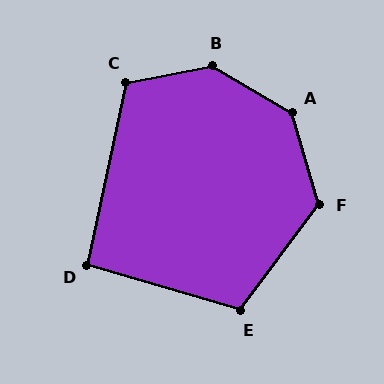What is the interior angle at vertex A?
Approximately 137 degrees (obtuse).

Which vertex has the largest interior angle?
B, at approximately 138 degrees.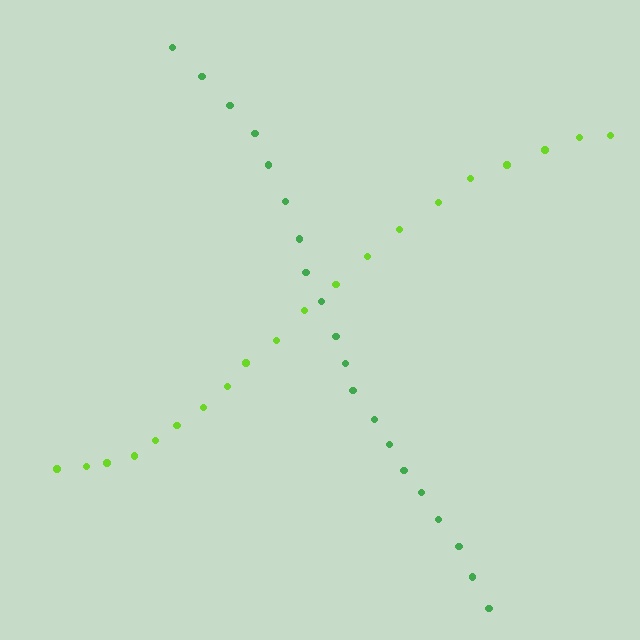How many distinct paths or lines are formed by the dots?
There are 2 distinct paths.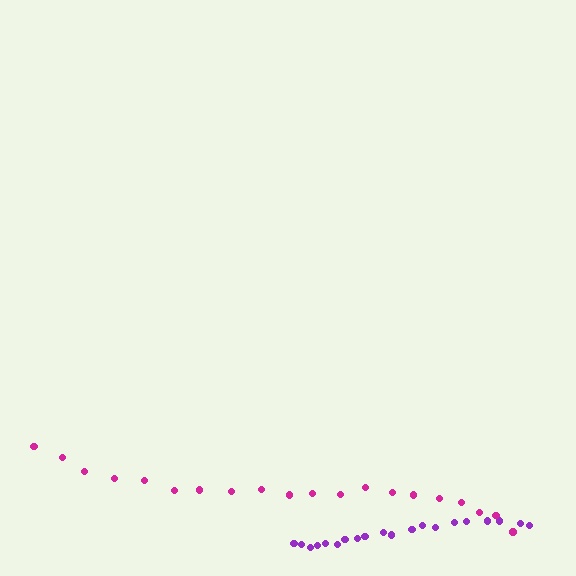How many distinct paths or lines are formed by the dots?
There are 2 distinct paths.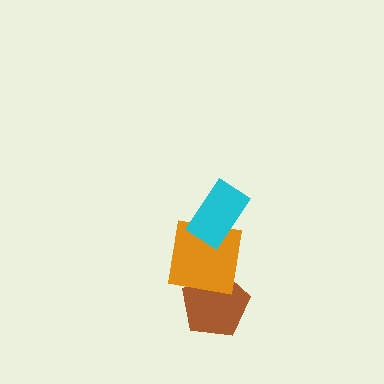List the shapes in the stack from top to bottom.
From top to bottom: the cyan rectangle, the orange square, the brown pentagon.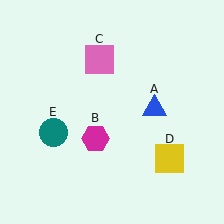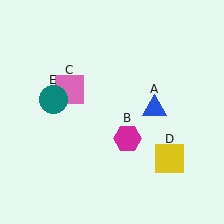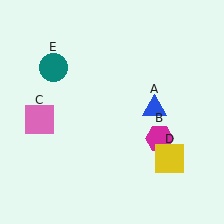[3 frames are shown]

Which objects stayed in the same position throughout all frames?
Blue triangle (object A) and yellow square (object D) remained stationary.